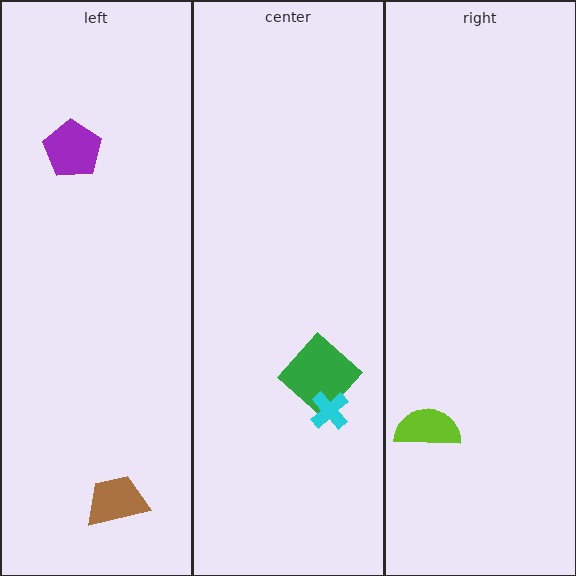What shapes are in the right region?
The lime semicircle.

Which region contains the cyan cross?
The center region.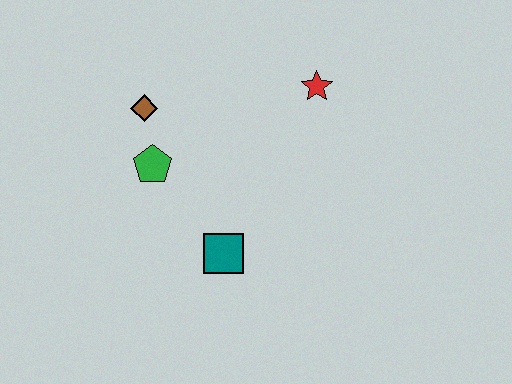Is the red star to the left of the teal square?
No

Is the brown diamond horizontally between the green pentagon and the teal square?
No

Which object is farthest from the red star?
The teal square is farthest from the red star.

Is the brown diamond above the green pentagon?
Yes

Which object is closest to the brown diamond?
The green pentagon is closest to the brown diamond.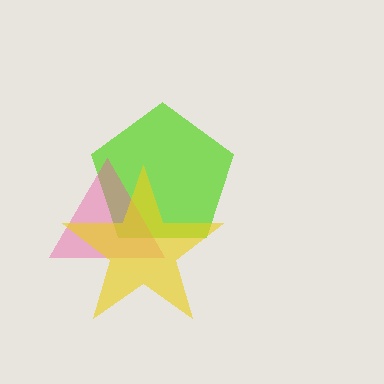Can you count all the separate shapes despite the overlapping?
Yes, there are 3 separate shapes.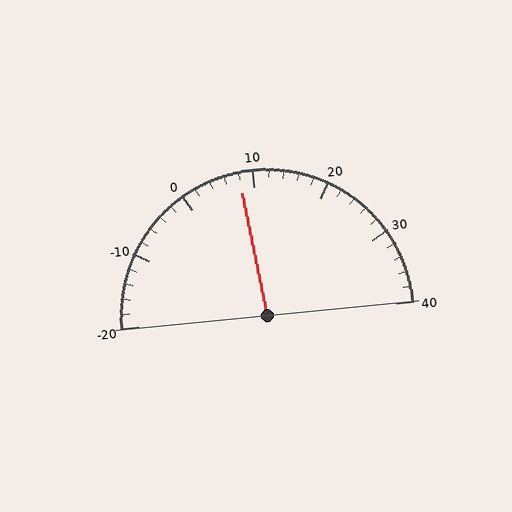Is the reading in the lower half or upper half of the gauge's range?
The reading is in the lower half of the range (-20 to 40).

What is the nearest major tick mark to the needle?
The nearest major tick mark is 10.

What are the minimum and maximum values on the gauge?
The gauge ranges from -20 to 40.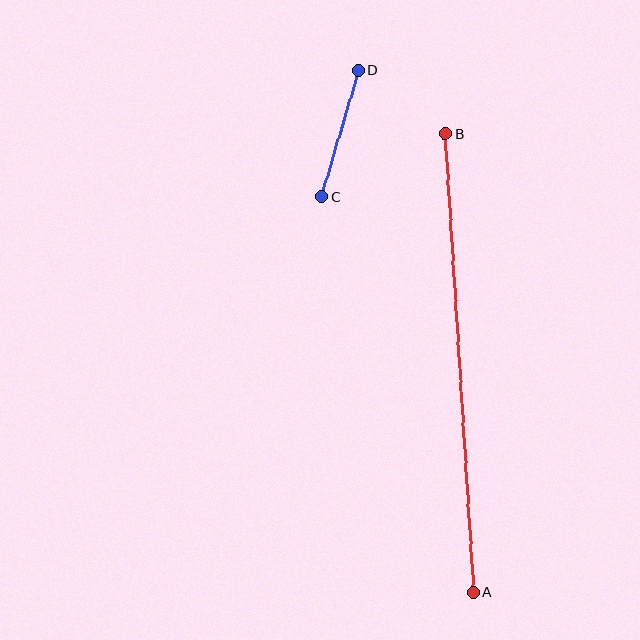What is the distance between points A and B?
The distance is approximately 460 pixels.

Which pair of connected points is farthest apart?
Points A and B are farthest apart.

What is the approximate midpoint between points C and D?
The midpoint is at approximately (340, 133) pixels.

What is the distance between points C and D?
The distance is approximately 132 pixels.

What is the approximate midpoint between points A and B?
The midpoint is at approximately (459, 363) pixels.